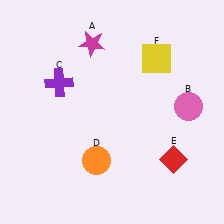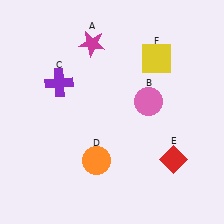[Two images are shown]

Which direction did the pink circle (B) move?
The pink circle (B) moved left.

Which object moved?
The pink circle (B) moved left.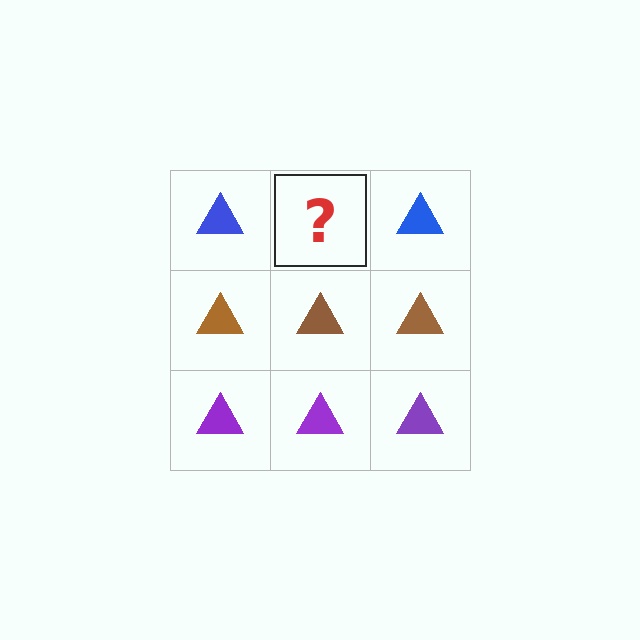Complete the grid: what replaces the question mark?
The question mark should be replaced with a blue triangle.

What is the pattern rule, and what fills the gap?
The rule is that each row has a consistent color. The gap should be filled with a blue triangle.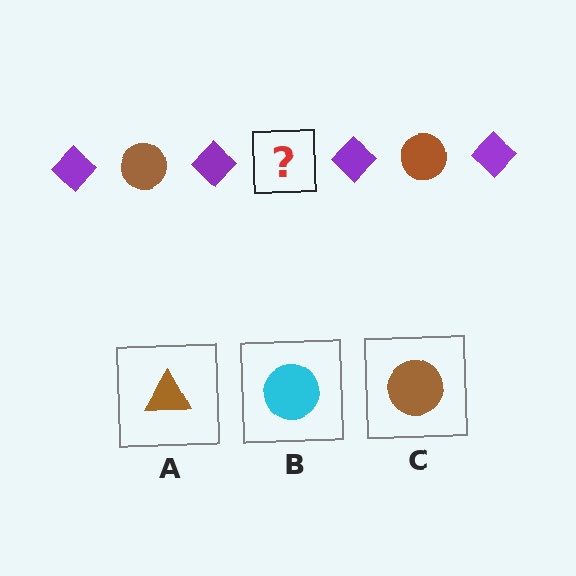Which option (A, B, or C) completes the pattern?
C.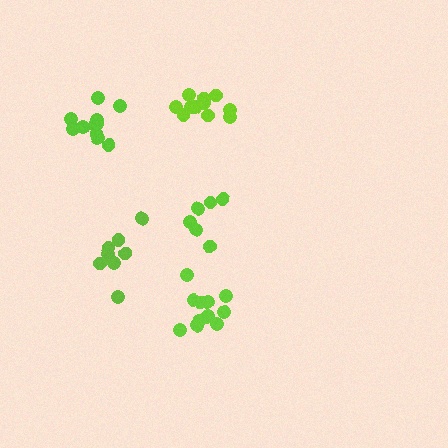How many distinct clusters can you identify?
There are 5 distinct clusters.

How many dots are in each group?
Group 1: 8 dots, Group 2: 11 dots, Group 3: 6 dots, Group 4: 11 dots, Group 5: 12 dots (48 total).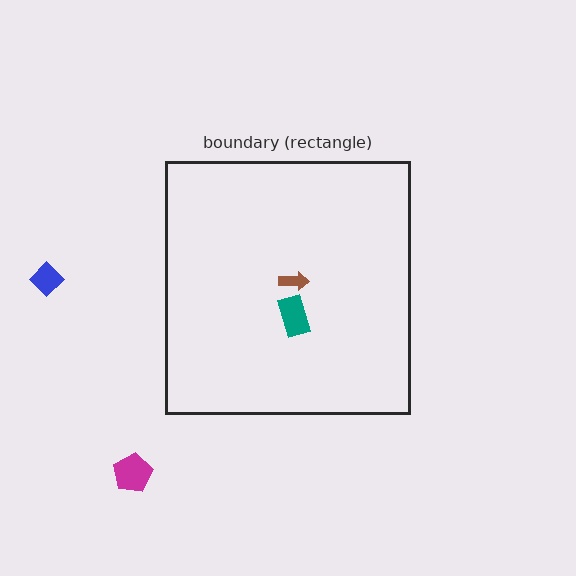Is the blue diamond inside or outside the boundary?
Outside.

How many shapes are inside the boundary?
2 inside, 2 outside.